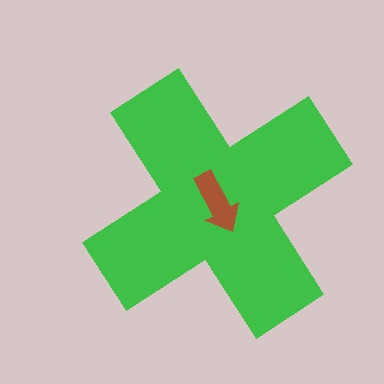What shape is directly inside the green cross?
The brown arrow.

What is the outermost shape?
The green cross.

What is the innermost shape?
The brown arrow.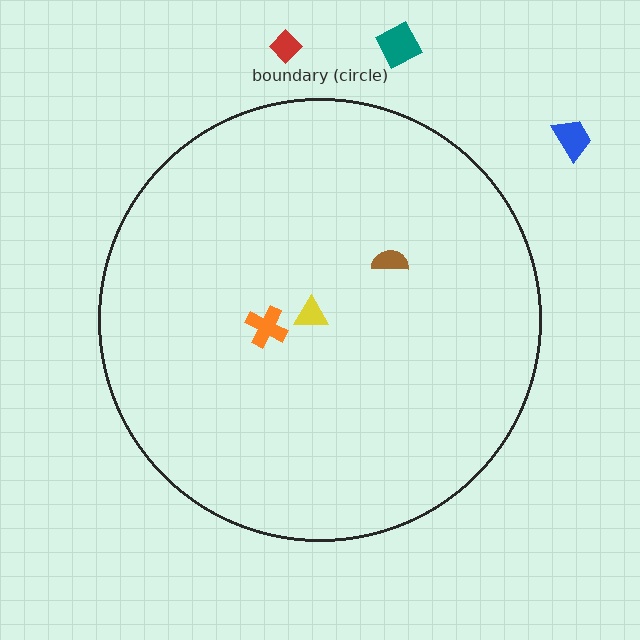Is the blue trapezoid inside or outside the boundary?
Outside.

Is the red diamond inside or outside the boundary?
Outside.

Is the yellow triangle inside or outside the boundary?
Inside.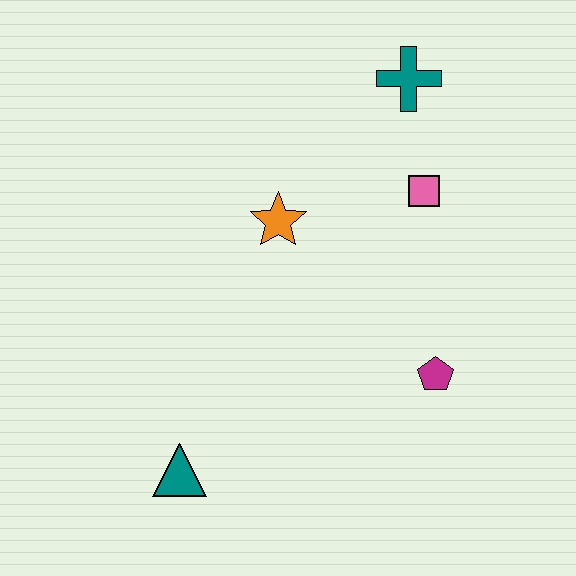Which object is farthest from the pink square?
The teal triangle is farthest from the pink square.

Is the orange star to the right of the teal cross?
No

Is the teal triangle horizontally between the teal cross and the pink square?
No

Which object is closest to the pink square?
The teal cross is closest to the pink square.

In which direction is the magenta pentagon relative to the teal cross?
The magenta pentagon is below the teal cross.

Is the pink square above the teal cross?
No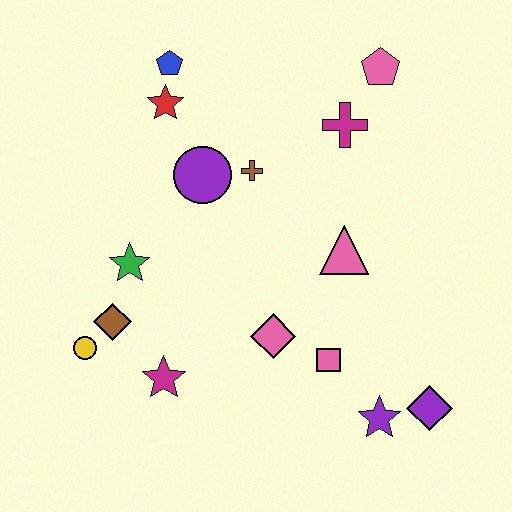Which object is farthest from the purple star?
The blue pentagon is farthest from the purple star.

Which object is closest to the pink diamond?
The pink square is closest to the pink diamond.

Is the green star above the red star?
No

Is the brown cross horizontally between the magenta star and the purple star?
Yes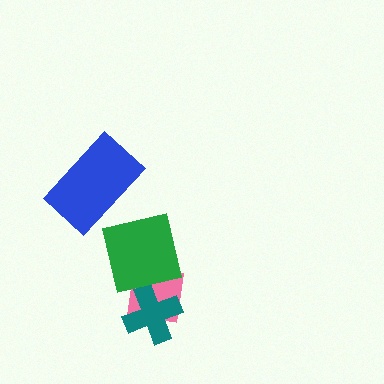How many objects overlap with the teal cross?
2 objects overlap with the teal cross.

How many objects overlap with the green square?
2 objects overlap with the green square.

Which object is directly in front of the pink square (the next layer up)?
The teal cross is directly in front of the pink square.